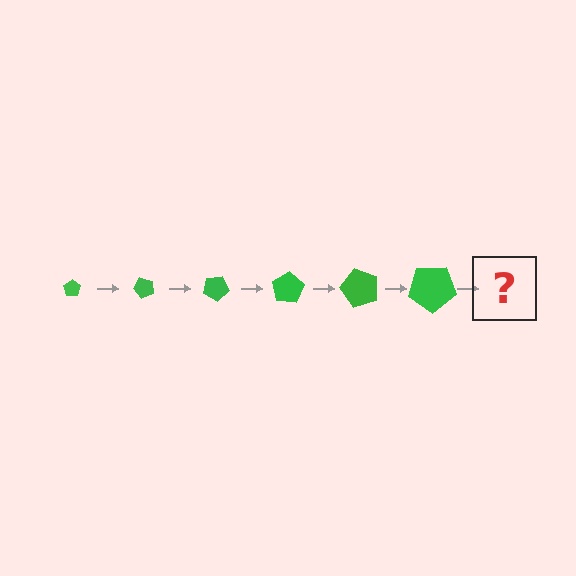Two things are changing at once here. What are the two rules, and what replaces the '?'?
The two rules are that the pentagon grows larger each step and it rotates 50 degrees each step. The '?' should be a pentagon, larger than the previous one and rotated 300 degrees from the start.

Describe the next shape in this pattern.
It should be a pentagon, larger than the previous one and rotated 300 degrees from the start.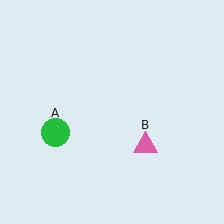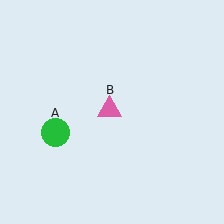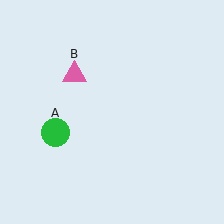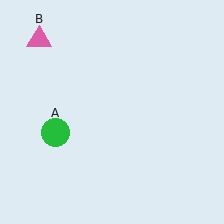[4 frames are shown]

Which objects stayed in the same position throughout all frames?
Green circle (object A) remained stationary.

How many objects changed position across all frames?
1 object changed position: pink triangle (object B).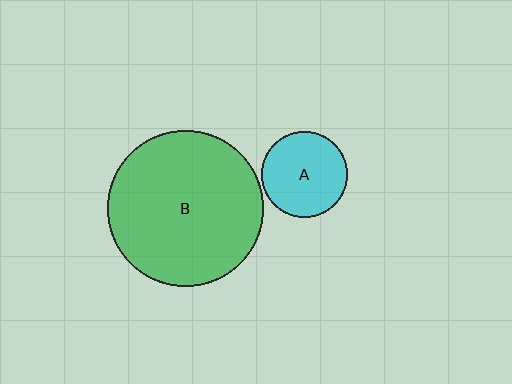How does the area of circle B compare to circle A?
Approximately 3.3 times.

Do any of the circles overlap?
No, none of the circles overlap.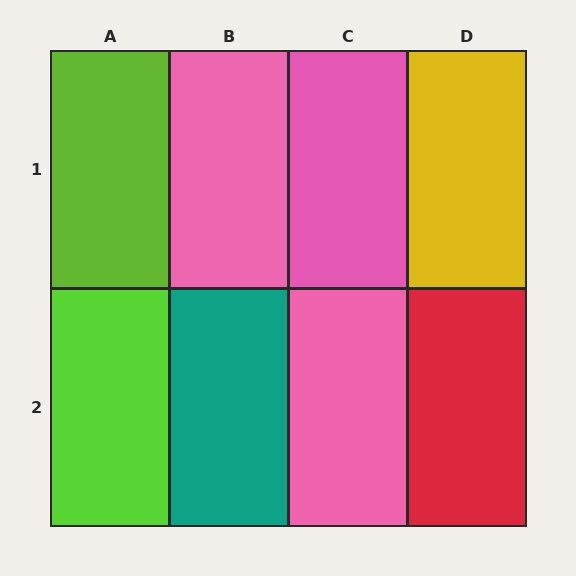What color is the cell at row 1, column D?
Yellow.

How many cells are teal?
1 cell is teal.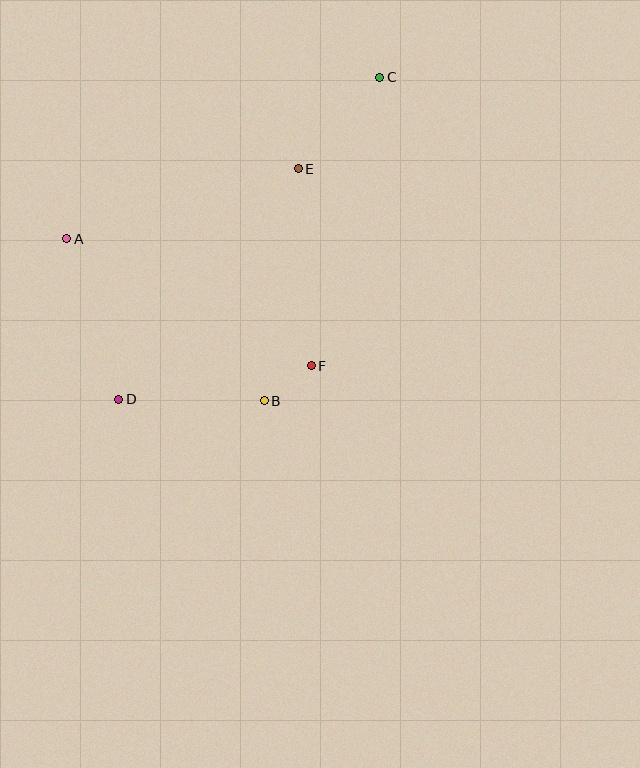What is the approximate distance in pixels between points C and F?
The distance between C and F is approximately 296 pixels.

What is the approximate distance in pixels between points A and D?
The distance between A and D is approximately 169 pixels.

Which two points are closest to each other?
Points B and F are closest to each other.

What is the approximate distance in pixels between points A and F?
The distance between A and F is approximately 275 pixels.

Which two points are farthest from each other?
Points C and D are farthest from each other.